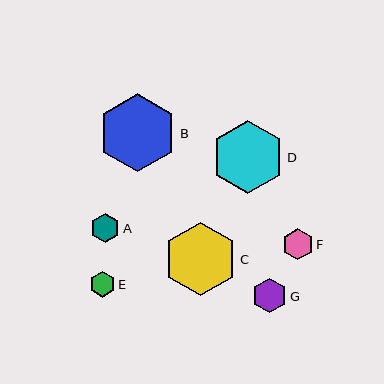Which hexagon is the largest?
Hexagon B is the largest with a size of approximately 78 pixels.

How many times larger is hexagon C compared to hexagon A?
Hexagon C is approximately 2.5 times the size of hexagon A.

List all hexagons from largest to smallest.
From largest to smallest: B, C, D, G, F, A, E.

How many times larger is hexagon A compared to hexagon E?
Hexagon A is approximately 1.1 times the size of hexagon E.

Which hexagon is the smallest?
Hexagon E is the smallest with a size of approximately 26 pixels.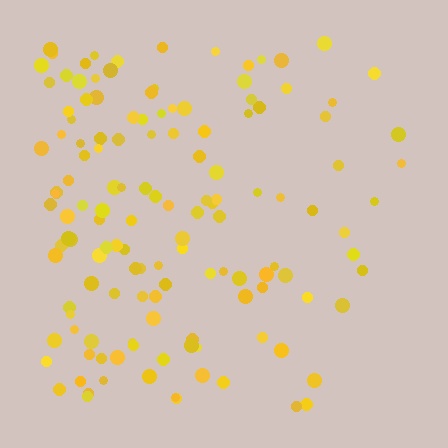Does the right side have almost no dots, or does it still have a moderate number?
Still a moderate number, just noticeably fewer than the left.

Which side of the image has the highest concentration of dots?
The left.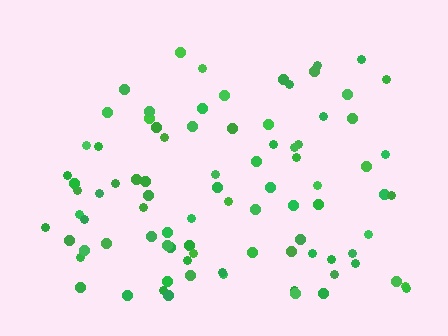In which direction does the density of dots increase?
From top to bottom, with the bottom side densest.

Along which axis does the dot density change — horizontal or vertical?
Vertical.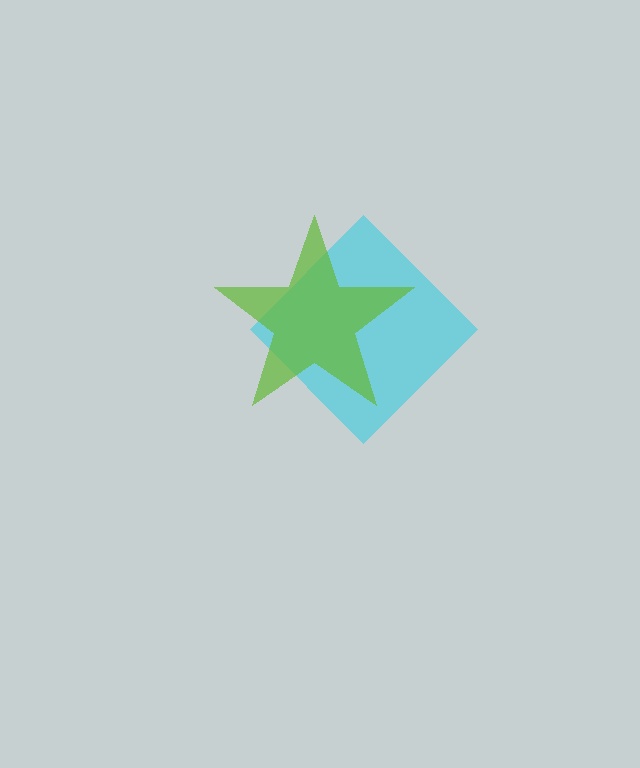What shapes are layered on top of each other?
The layered shapes are: a cyan diamond, a lime star.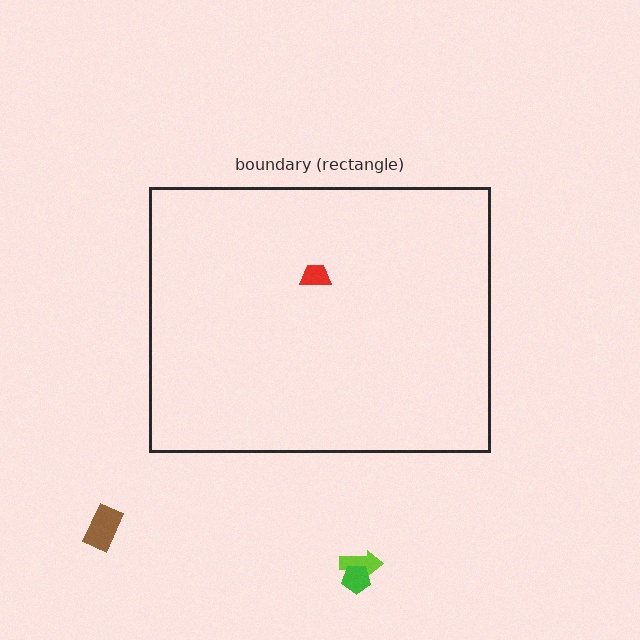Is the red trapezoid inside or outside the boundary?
Inside.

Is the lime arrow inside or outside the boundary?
Outside.